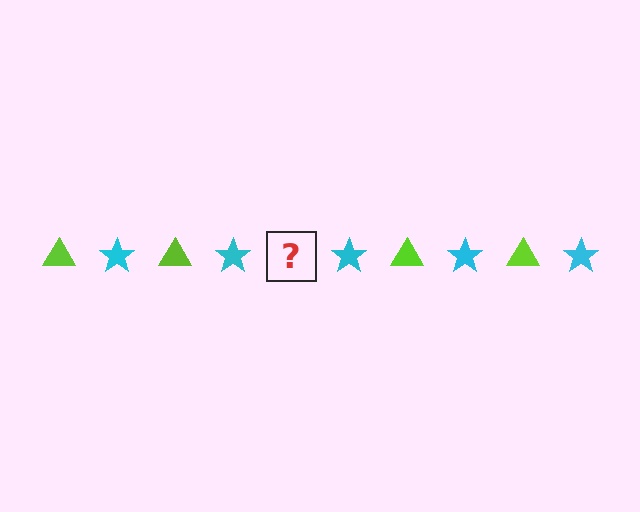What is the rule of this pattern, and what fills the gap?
The rule is that the pattern alternates between lime triangle and cyan star. The gap should be filled with a lime triangle.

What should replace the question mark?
The question mark should be replaced with a lime triangle.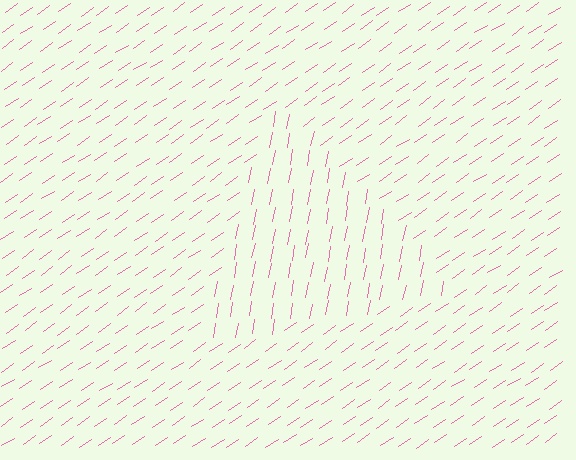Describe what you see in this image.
The image is filled with small pink line segments. A triangle region in the image has lines oriented differently from the surrounding lines, creating a visible texture boundary.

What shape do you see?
I see a triangle.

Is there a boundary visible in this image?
Yes, there is a texture boundary formed by a change in line orientation.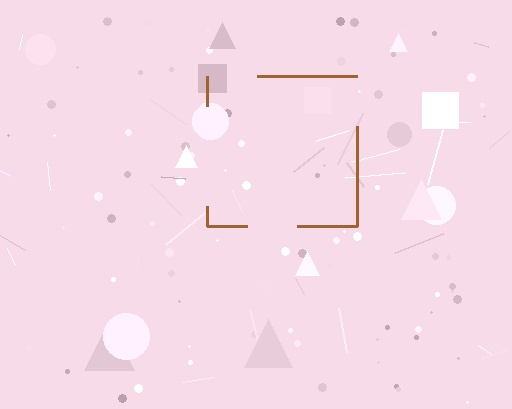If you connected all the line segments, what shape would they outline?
They would outline a square.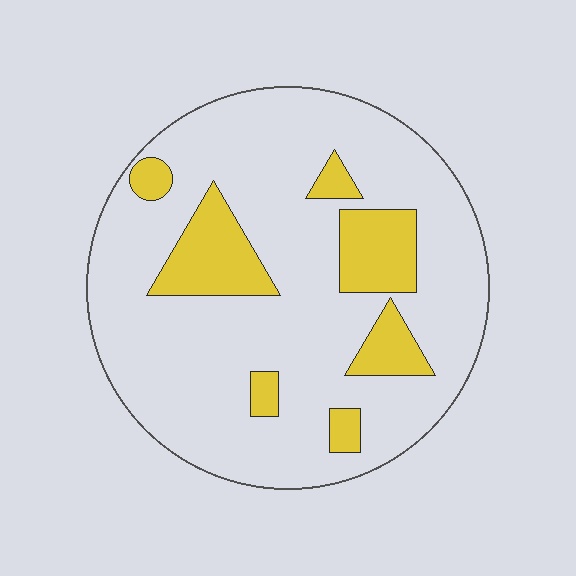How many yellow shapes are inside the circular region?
7.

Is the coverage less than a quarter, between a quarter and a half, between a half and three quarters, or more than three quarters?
Less than a quarter.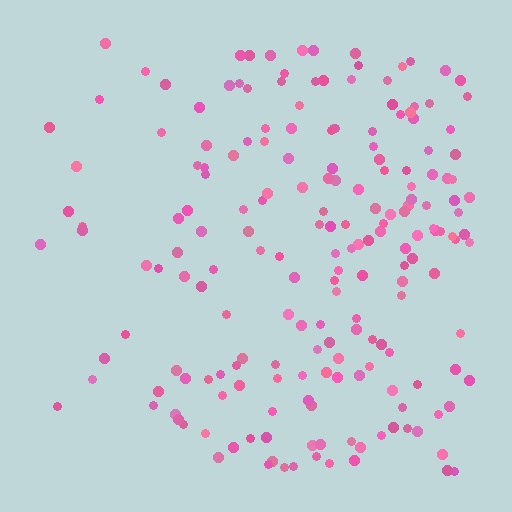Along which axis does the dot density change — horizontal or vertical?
Horizontal.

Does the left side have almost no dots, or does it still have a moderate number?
Still a moderate number, just noticeably fewer than the right.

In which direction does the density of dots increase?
From left to right, with the right side densest.